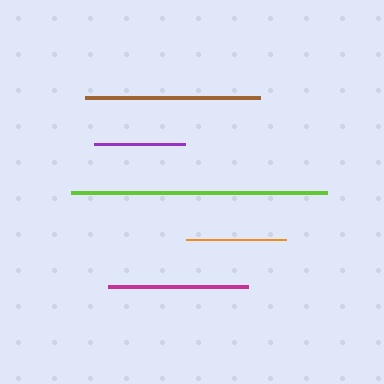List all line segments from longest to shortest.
From longest to shortest: lime, brown, magenta, orange, purple.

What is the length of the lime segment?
The lime segment is approximately 256 pixels long.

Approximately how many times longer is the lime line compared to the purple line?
The lime line is approximately 2.8 times the length of the purple line.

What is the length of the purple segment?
The purple segment is approximately 91 pixels long.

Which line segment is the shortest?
The purple line is the shortest at approximately 91 pixels.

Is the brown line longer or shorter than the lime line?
The lime line is longer than the brown line.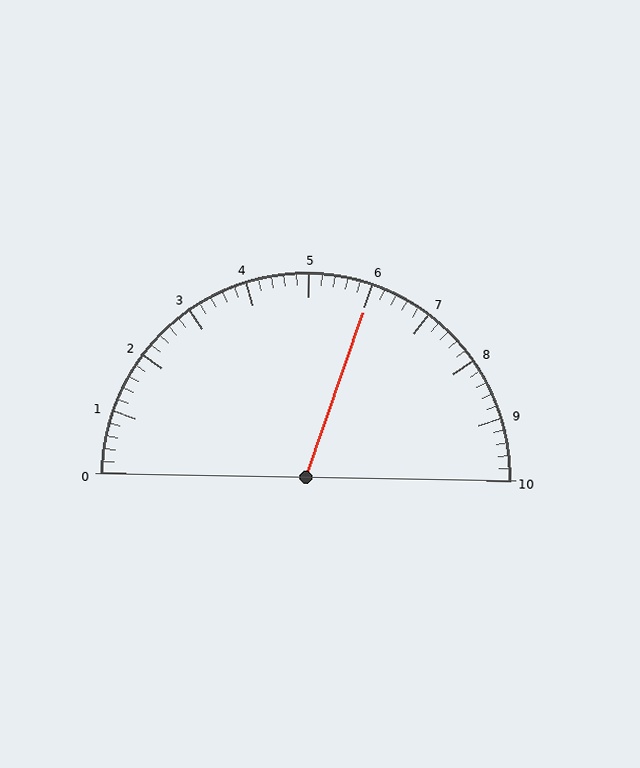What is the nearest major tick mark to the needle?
The nearest major tick mark is 6.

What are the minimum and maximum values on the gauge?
The gauge ranges from 0 to 10.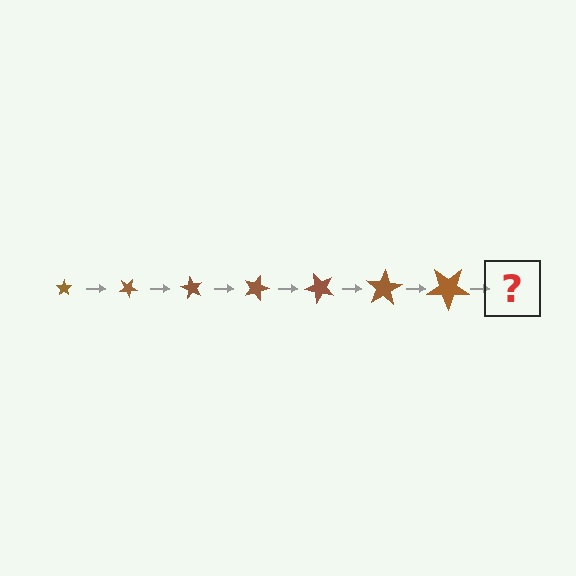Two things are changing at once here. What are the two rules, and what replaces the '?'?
The two rules are that the star grows larger each step and it rotates 30 degrees each step. The '?' should be a star, larger than the previous one and rotated 210 degrees from the start.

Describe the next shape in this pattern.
It should be a star, larger than the previous one and rotated 210 degrees from the start.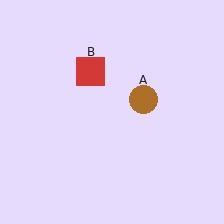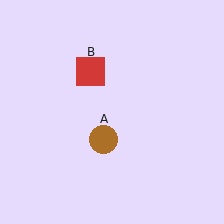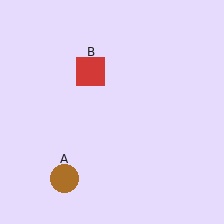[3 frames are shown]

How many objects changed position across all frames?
1 object changed position: brown circle (object A).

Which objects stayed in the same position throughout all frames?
Red square (object B) remained stationary.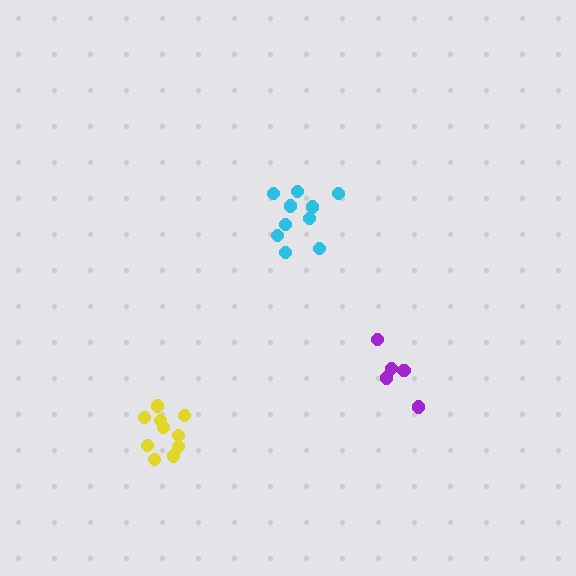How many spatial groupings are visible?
There are 3 spatial groupings.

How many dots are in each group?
Group 1: 5 dots, Group 2: 10 dots, Group 3: 10 dots (25 total).